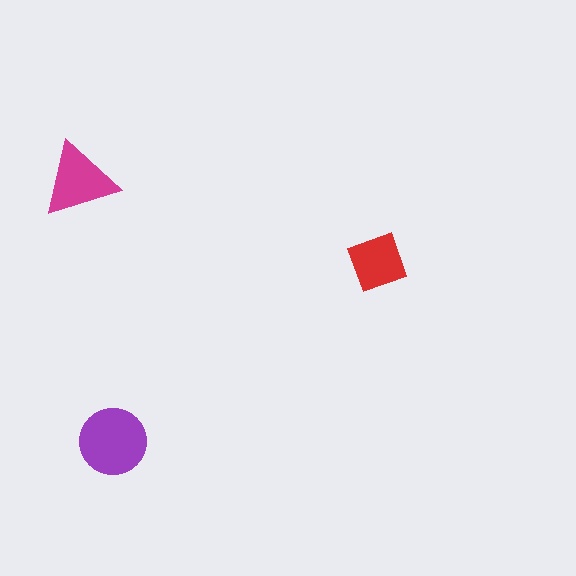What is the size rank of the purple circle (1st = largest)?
1st.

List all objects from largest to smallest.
The purple circle, the magenta triangle, the red square.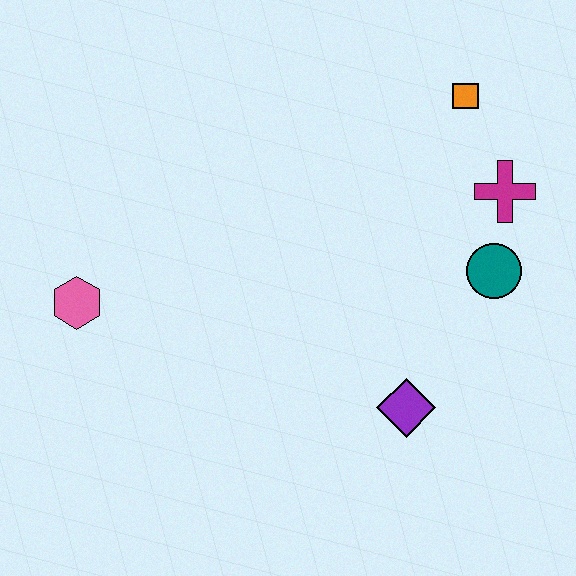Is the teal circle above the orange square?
No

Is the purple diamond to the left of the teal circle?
Yes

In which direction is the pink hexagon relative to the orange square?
The pink hexagon is to the left of the orange square.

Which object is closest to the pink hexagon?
The purple diamond is closest to the pink hexagon.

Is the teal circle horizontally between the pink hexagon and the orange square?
No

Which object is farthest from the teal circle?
The pink hexagon is farthest from the teal circle.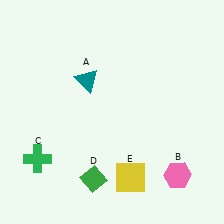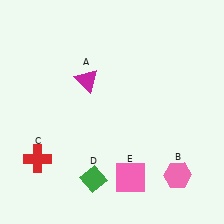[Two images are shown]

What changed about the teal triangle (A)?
In Image 1, A is teal. In Image 2, it changed to magenta.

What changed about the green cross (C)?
In Image 1, C is green. In Image 2, it changed to red.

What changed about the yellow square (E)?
In Image 1, E is yellow. In Image 2, it changed to pink.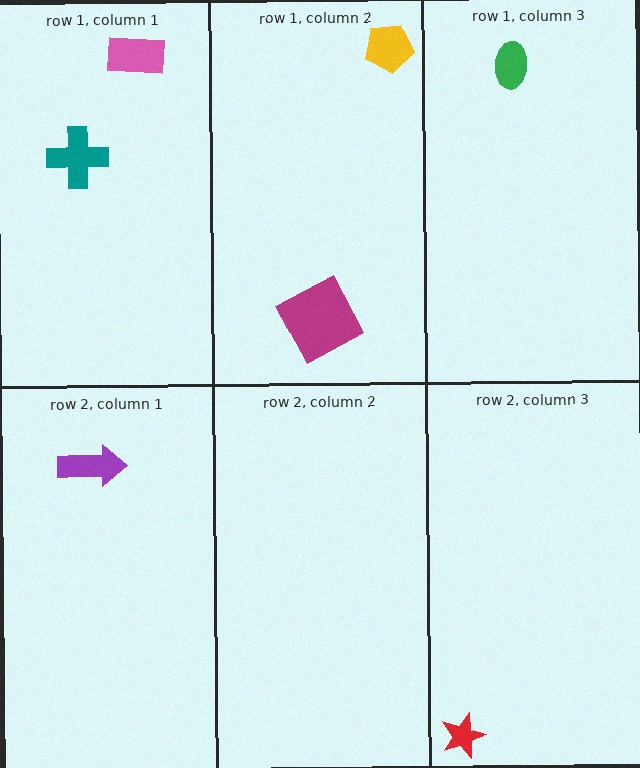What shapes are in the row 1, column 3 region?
The green ellipse.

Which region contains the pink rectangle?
The row 1, column 1 region.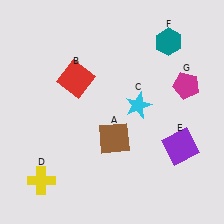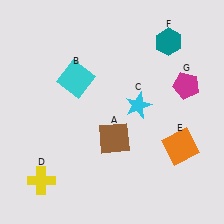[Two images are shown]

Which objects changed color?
B changed from red to cyan. E changed from purple to orange.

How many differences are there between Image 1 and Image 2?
There are 2 differences between the two images.